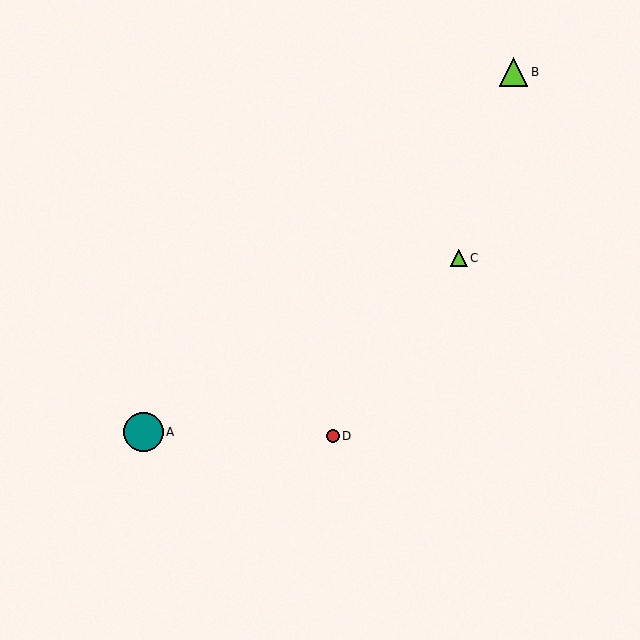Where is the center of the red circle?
The center of the red circle is at (333, 436).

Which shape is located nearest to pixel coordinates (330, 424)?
The red circle (labeled D) at (333, 436) is nearest to that location.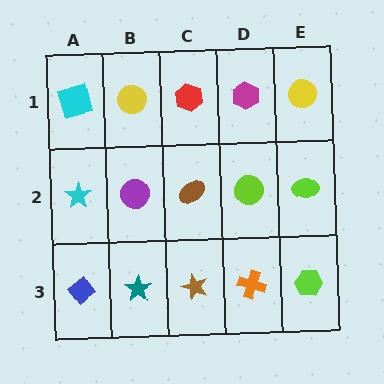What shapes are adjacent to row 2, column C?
A red hexagon (row 1, column C), a brown star (row 3, column C), a purple circle (row 2, column B), a lime circle (row 2, column D).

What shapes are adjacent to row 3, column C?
A brown ellipse (row 2, column C), a teal star (row 3, column B), an orange cross (row 3, column D).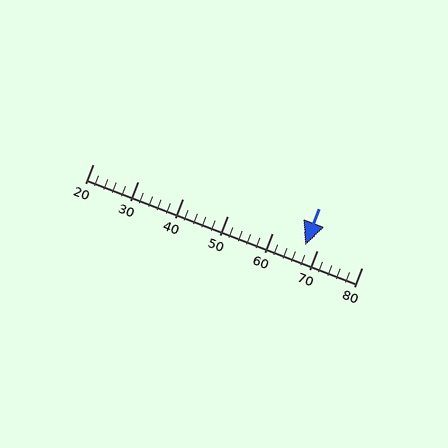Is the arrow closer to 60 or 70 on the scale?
The arrow is closer to 70.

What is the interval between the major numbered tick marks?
The major tick marks are spaced 10 units apart.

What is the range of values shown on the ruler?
The ruler shows values from 20 to 80.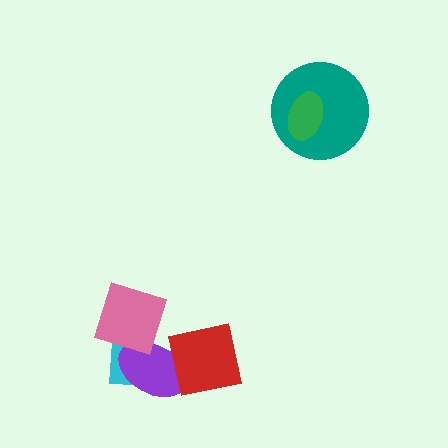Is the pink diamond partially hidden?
No, no other shape covers it.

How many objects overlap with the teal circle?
1 object overlaps with the teal circle.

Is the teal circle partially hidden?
Yes, it is partially covered by another shape.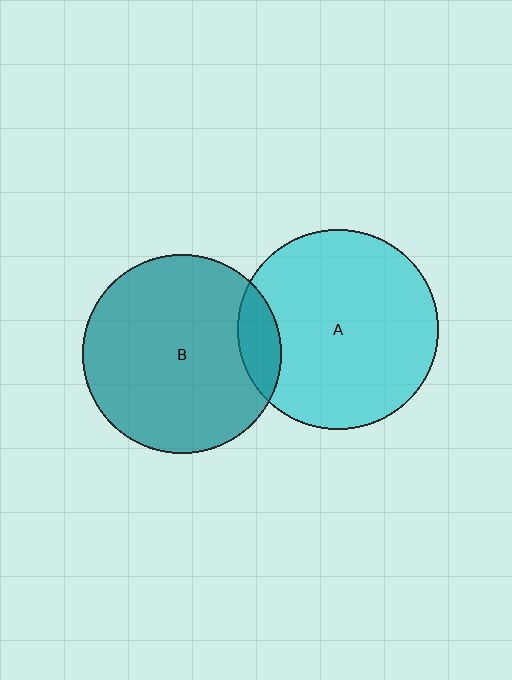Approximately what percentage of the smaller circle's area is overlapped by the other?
Approximately 10%.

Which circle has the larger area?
Circle A (cyan).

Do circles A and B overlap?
Yes.